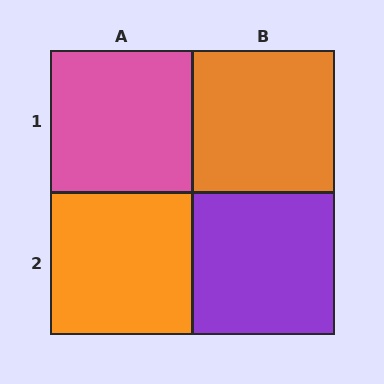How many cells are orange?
2 cells are orange.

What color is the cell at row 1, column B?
Orange.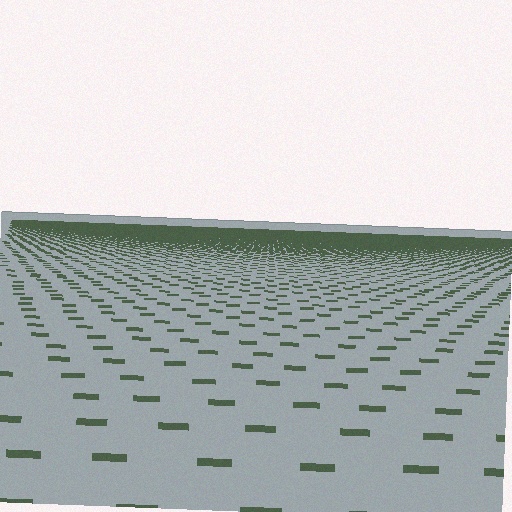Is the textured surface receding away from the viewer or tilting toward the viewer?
The surface is receding away from the viewer. Texture elements get smaller and denser toward the top.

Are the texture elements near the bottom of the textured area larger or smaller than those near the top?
Larger. Near the bottom, elements are closer to the viewer and appear at a bigger on-screen size.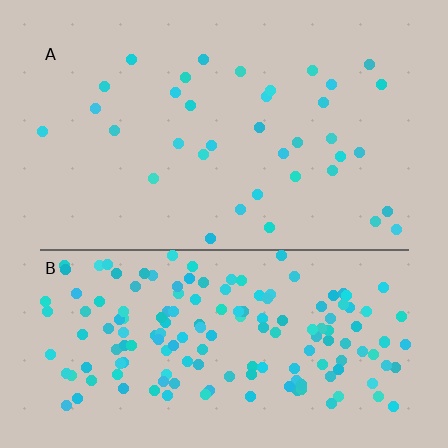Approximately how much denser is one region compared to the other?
Approximately 4.6× — region B over region A.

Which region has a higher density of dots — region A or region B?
B (the bottom).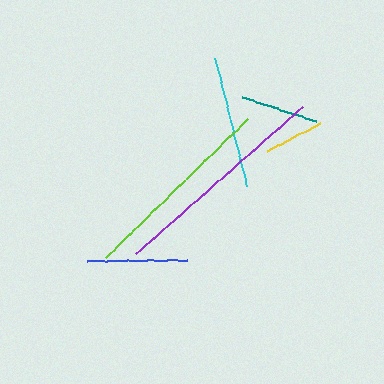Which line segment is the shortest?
The yellow line is the shortest at approximately 60 pixels.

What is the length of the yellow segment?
The yellow segment is approximately 60 pixels long.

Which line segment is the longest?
The purple line is the longest at approximately 222 pixels.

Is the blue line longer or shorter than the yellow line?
The blue line is longer than the yellow line.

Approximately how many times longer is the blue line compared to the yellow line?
The blue line is approximately 1.7 times the length of the yellow line.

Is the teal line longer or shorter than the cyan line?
The cyan line is longer than the teal line.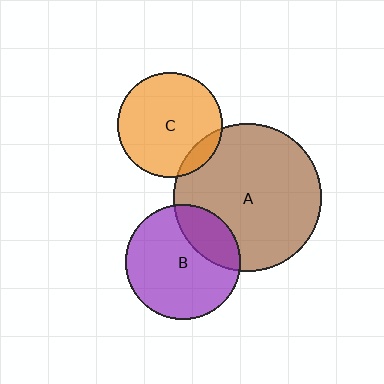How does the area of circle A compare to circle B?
Approximately 1.7 times.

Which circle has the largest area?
Circle A (brown).